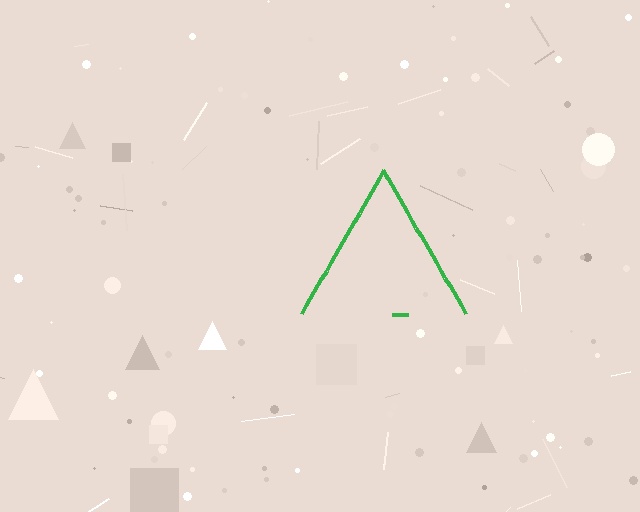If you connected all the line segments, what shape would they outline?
They would outline a triangle.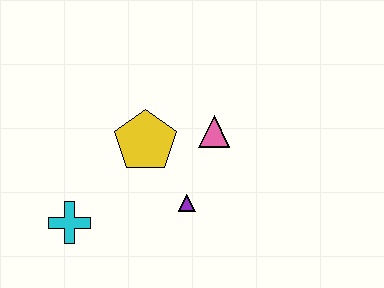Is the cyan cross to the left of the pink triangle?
Yes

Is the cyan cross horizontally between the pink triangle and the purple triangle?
No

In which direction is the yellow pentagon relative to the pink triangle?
The yellow pentagon is to the left of the pink triangle.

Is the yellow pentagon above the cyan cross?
Yes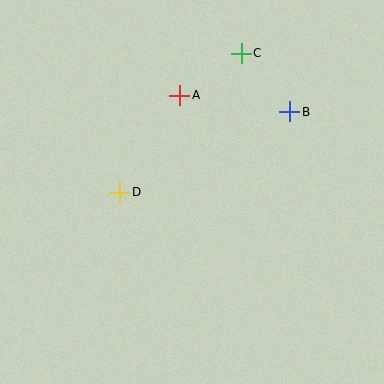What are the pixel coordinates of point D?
Point D is at (120, 192).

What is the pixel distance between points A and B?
The distance between A and B is 111 pixels.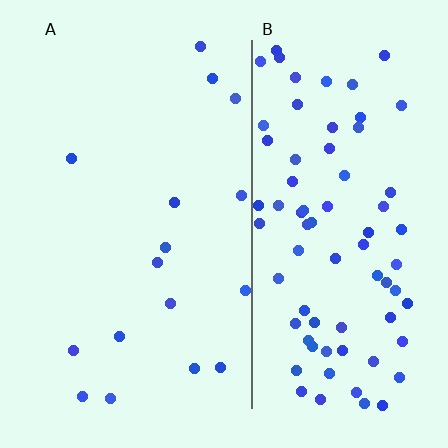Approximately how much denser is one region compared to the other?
Approximately 5.0× — region B over region A.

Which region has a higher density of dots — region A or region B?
B (the right).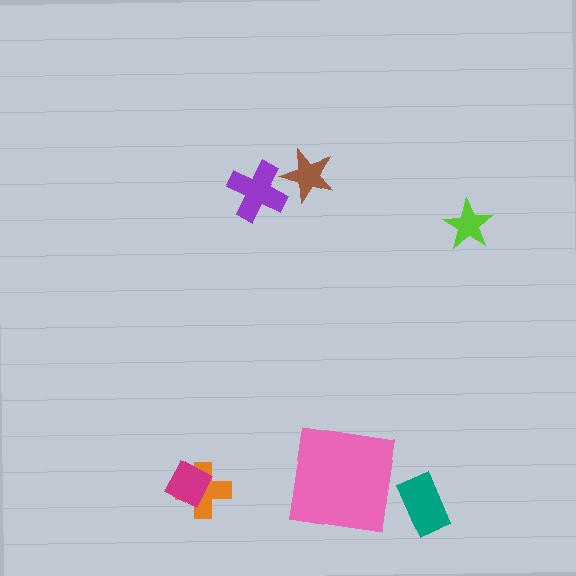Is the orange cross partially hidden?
Yes, it is partially covered by another shape.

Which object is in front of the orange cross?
The magenta diamond is in front of the orange cross.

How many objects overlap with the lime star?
0 objects overlap with the lime star.